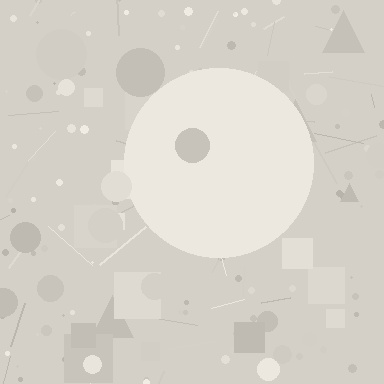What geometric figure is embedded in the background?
A circle is embedded in the background.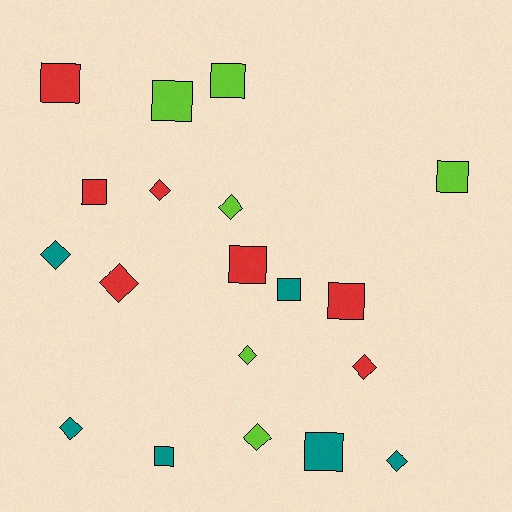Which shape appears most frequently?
Square, with 10 objects.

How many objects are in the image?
There are 19 objects.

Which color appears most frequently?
Red, with 7 objects.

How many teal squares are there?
There are 3 teal squares.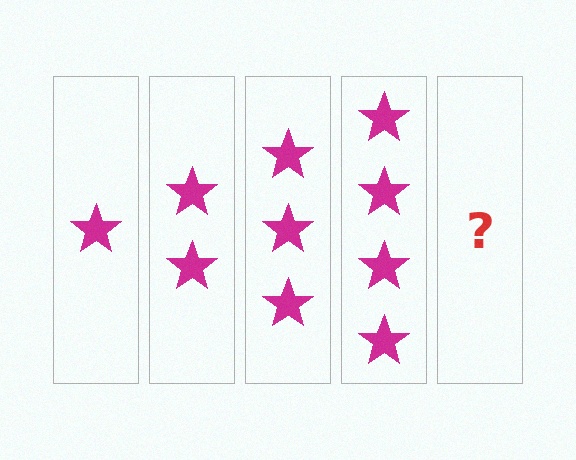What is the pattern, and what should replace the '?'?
The pattern is that each step adds one more star. The '?' should be 5 stars.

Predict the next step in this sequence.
The next step is 5 stars.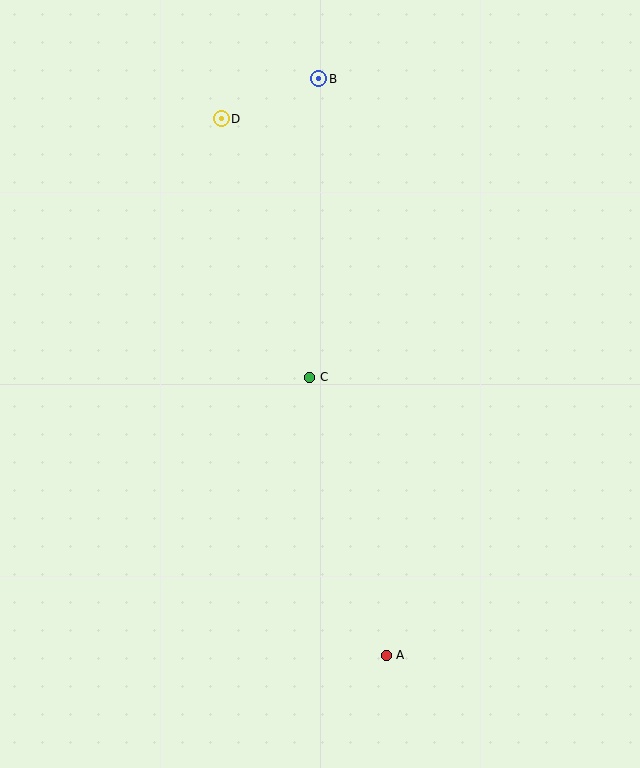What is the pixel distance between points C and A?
The distance between C and A is 288 pixels.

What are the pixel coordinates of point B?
Point B is at (319, 79).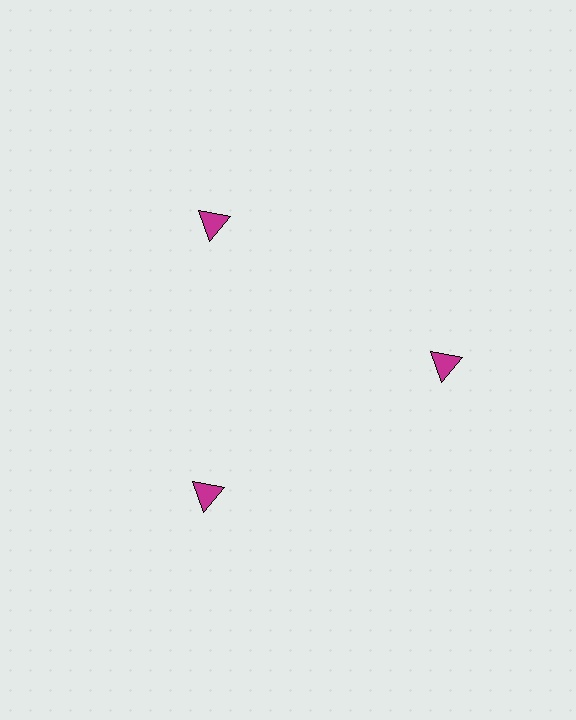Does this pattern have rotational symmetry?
Yes, this pattern has 3-fold rotational symmetry. It looks the same after rotating 120 degrees around the center.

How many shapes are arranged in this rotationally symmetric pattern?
There are 3 shapes, arranged in 3 groups of 1.